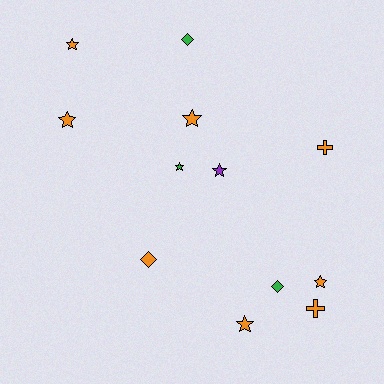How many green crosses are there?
There are no green crosses.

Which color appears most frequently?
Orange, with 8 objects.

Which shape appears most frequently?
Star, with 7 objects.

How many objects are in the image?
There are 12 objects.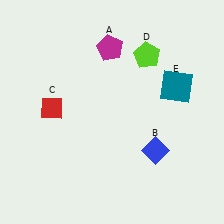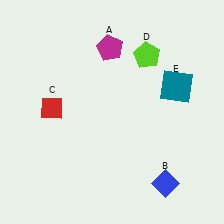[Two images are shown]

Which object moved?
The blue diamond (B) moved down.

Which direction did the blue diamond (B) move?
The blue diamond (B) moved down.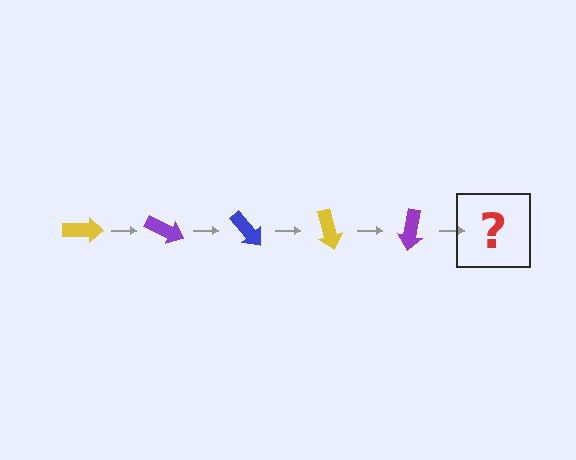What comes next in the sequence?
The next element should be a blue arrow, rotated 125 degrees from the start.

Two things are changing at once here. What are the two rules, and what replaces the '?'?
The two rules are that it rotates 25 degrees each step and the color cycles through yellow, purple, and blue. The '?' should be a blue arrow, rotated 125 degrees from the start.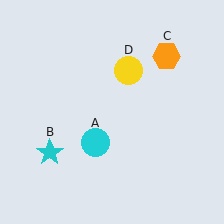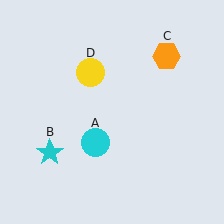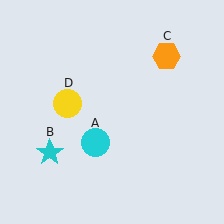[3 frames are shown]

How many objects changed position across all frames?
1 object changed position: yellow circle (object D).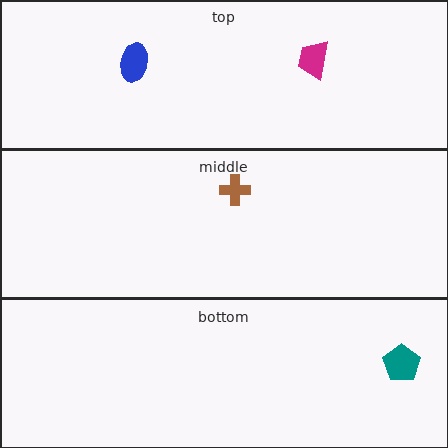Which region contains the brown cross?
The middle region.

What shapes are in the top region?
The blue ellipse, the magenta trapezoid.